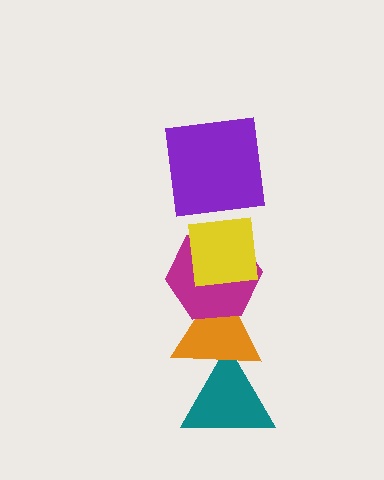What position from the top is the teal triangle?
The teal triangle is 5th from the top.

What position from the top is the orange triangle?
The orange triangle is 4th from the top.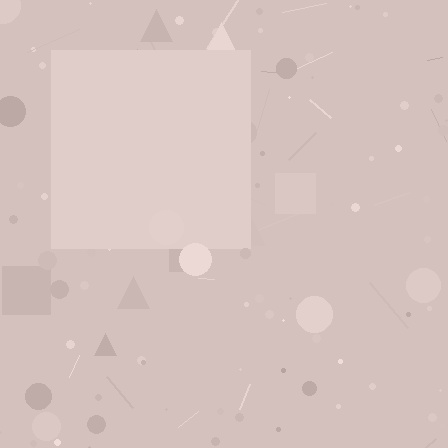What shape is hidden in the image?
A square is hidden in the image.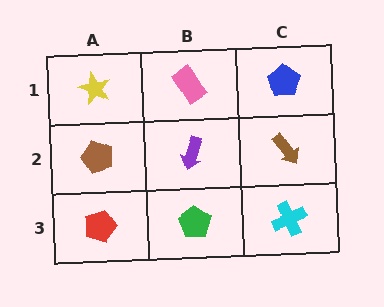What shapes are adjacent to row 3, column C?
A brown arrow (row 2, column C), a green pentagon (row 3, column B).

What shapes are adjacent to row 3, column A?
A brown pentagon (row 2, column A), a green pentagon (row 3, column B).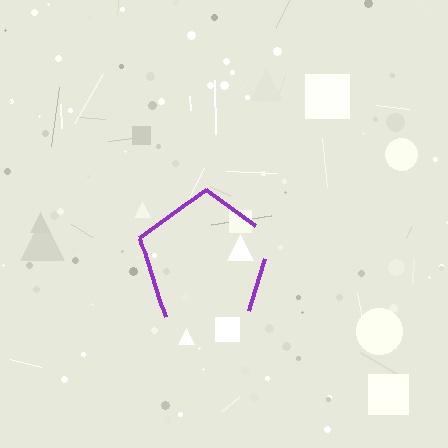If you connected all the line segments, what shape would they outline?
They would outline a pentagon.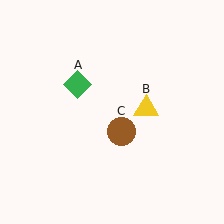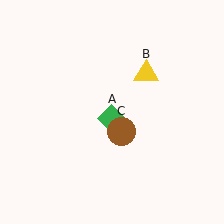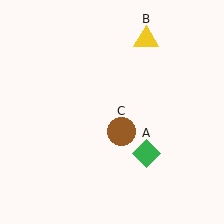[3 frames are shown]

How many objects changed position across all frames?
2 objects changed position: green diamond (object A), yellow triangle (object B).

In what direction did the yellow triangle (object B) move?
The yellow triangle (object B) moved up.